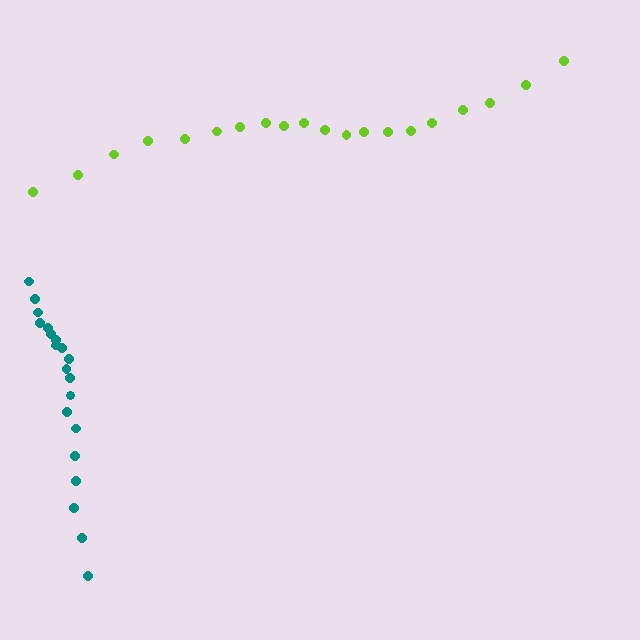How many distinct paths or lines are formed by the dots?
There are 2 distinct paths.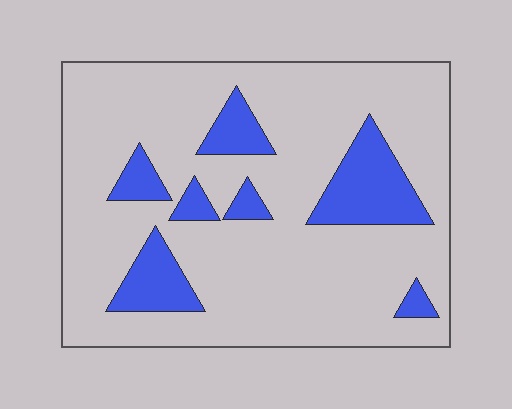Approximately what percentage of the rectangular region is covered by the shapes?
Approximately 20%.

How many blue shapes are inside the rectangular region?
7.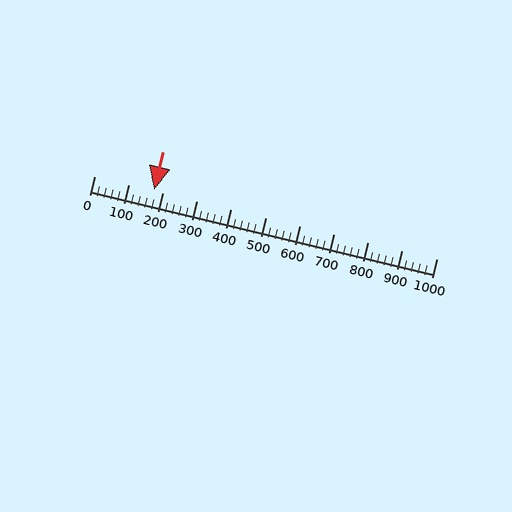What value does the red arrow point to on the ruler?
The red arrow points to approximately 173.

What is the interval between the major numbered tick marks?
The major tick marks are spaced 100 units apart.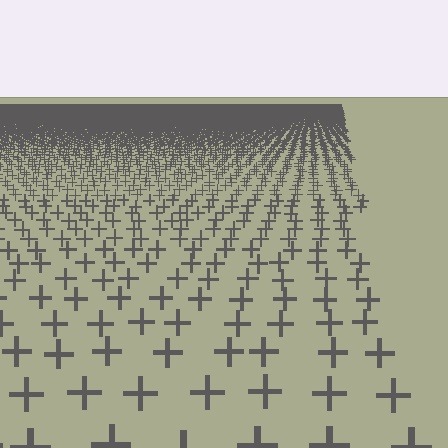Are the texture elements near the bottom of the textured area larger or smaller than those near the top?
Larger. Near the bottom, elements are closer to the viewer and appear at a bigger on-screen size.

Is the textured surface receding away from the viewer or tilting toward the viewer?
The surface is receding away from the viewer. Texture elements get smaller and denser toward the top.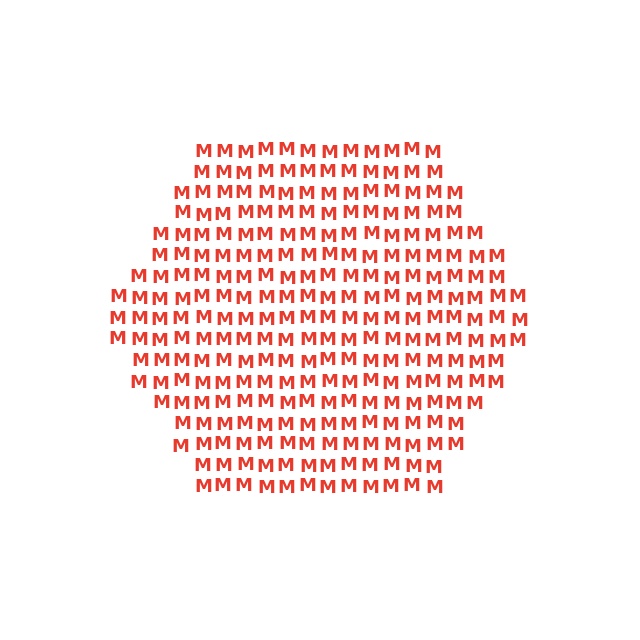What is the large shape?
The large shape is a hexagon.